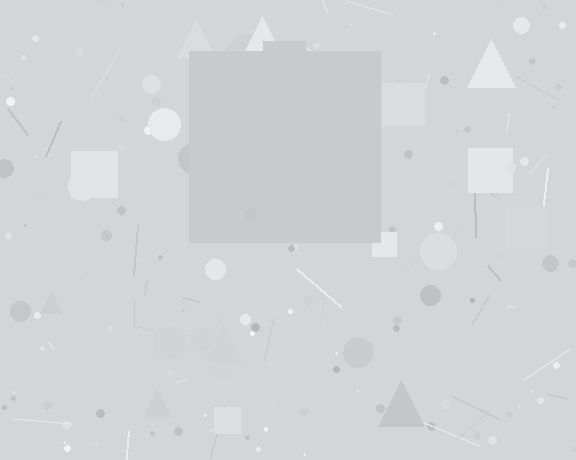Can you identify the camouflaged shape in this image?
The camouflaged shape is a square.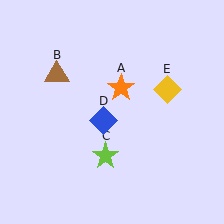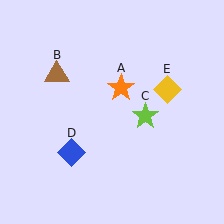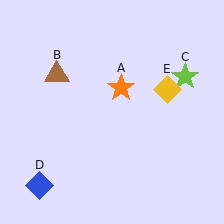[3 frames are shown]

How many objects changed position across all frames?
2 objects changed position: lime star (object C), blue diamond (object D).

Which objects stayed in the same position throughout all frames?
Orange star (object A) and brown triangle (object B) and yellow diamond (object E) remained stationary.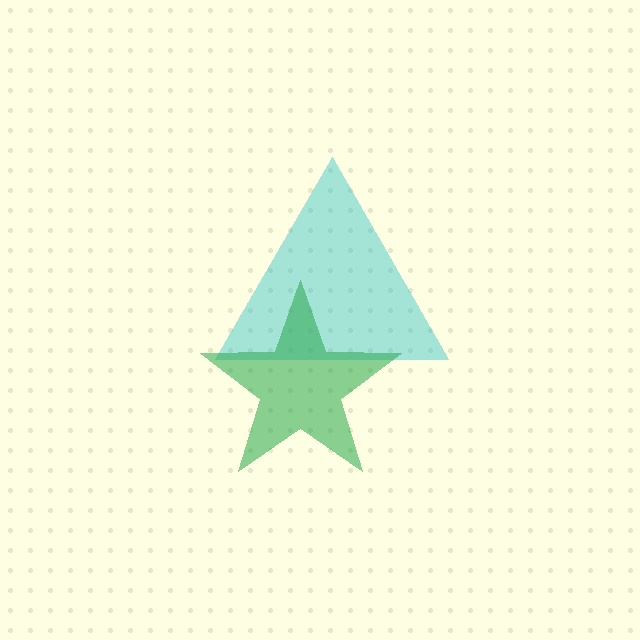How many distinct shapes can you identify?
There are 2 distinct shapes: a cyan triangle, a green star.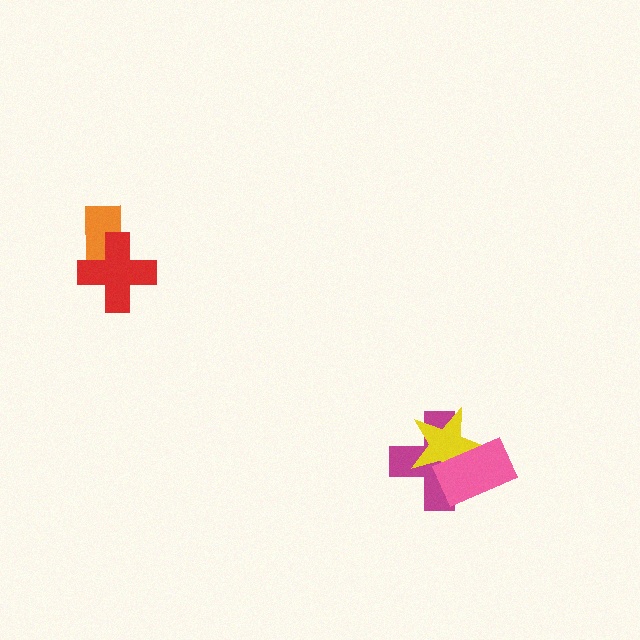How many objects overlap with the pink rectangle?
2 objects overlap with the pink rectangle.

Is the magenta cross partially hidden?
Yes, it is partially covered by another shape.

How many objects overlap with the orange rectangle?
1 object overlaps with the orange rectangle.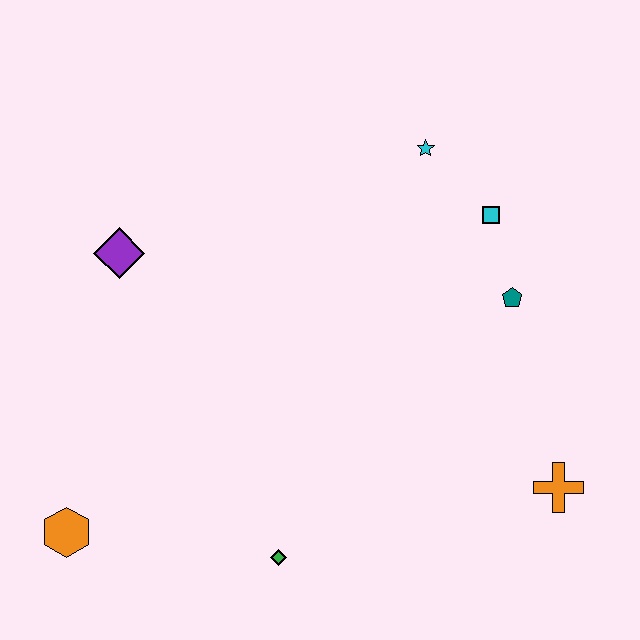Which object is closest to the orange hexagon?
The green diamond is closest to the orange hexagon.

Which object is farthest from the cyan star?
The orange hexagon is farthest from the cyan star.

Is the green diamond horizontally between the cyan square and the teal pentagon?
No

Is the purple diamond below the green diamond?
No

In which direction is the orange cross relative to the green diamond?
The orange cross is to the right of the green diamond.